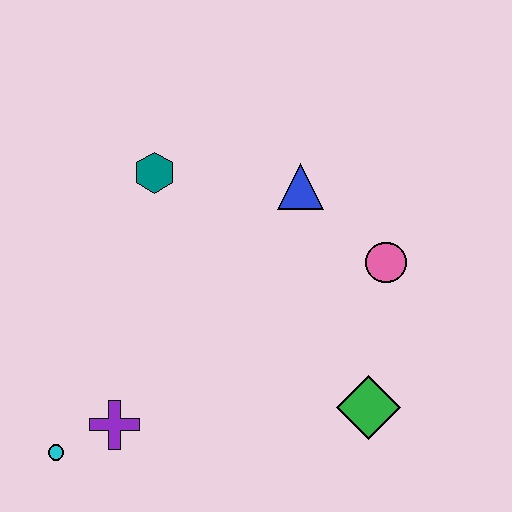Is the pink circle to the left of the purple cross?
No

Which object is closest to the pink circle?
The blue triangle is closest to the pink circle.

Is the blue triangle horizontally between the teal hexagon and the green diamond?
Yes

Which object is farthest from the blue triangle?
The cyan circle is farthest from the blue triangle.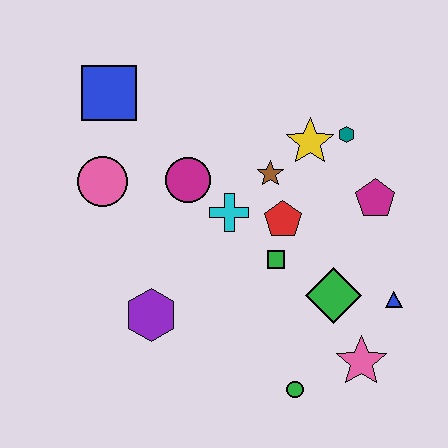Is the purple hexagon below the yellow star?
Yes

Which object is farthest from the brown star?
The green circle is farthest from the brown star.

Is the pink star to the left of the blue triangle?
Yes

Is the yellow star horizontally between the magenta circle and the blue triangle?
Yes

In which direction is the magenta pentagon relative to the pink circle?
The magenta pentagon is to the right of the pink circle.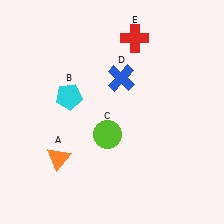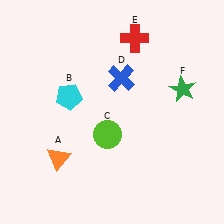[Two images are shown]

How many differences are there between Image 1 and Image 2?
There is 1 difference between the two images.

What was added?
A green star (F) was added in Image 2.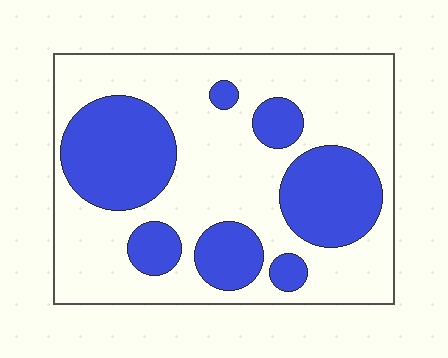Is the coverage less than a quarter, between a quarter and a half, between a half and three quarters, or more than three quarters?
Between a quarter and a half.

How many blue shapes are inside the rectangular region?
7.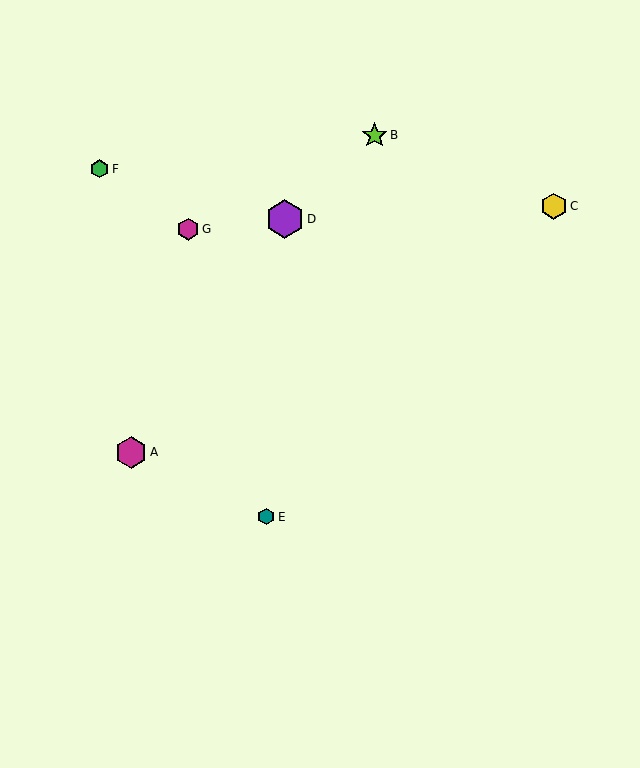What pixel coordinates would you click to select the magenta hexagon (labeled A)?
Click at (131, 452) to select the magenta hexagon A.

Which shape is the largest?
The purple hexagon (labeled D) is the largest.